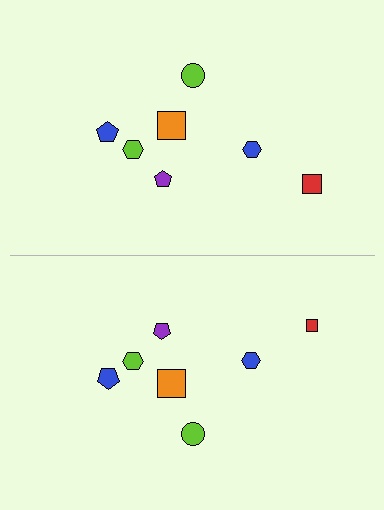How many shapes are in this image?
There are 14 shapes in this image.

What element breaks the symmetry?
The red square on the bottom side has a different size than its mirror counterpart.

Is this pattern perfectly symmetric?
No, the pattern is not perfectly symmetric. The red square on the bottom side has a different size than its mirror counterpart.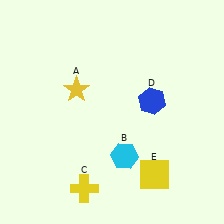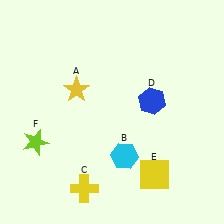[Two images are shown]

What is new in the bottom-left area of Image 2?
A lime star (F) was added in the bottom-left area of Image 2.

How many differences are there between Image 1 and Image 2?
There is 1 difference between the two images.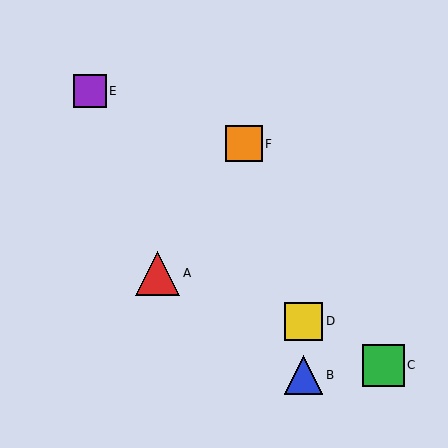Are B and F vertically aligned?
No, B is at x≈304 and F is at x≈244.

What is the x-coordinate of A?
Object A is at x≈158.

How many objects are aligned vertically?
2 objects (B, D) are aligned vertically.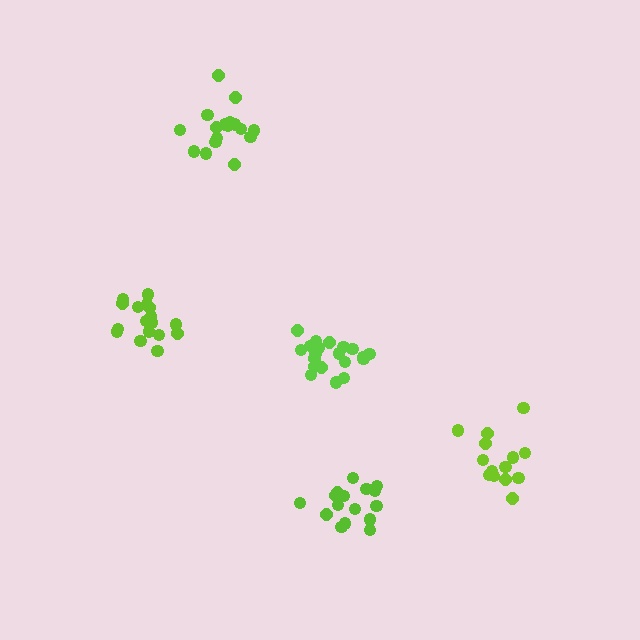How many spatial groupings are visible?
There are 5 spatial groupings.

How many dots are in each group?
Group 1: 17 dots, Group 2: 16 dots, Group 3: 14 dots, Group 4: 17 dots, Group 5: 20 dots (84 total).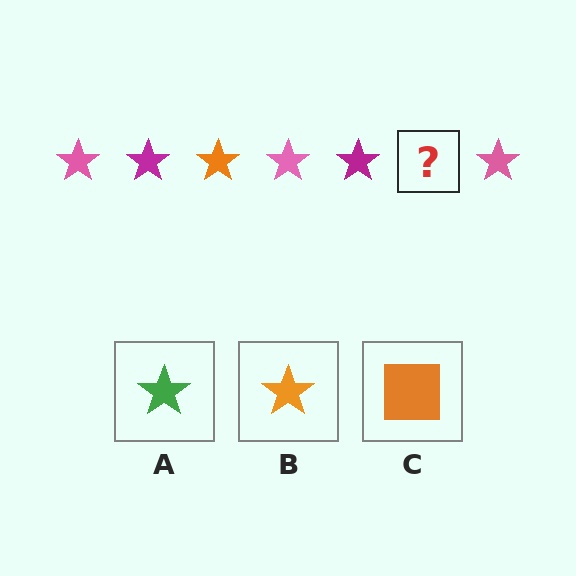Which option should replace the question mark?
Option B.